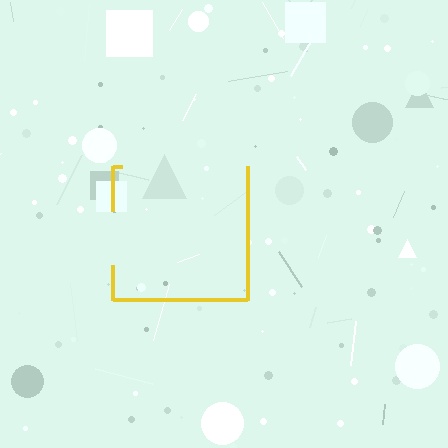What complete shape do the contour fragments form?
The contour fragments form a square.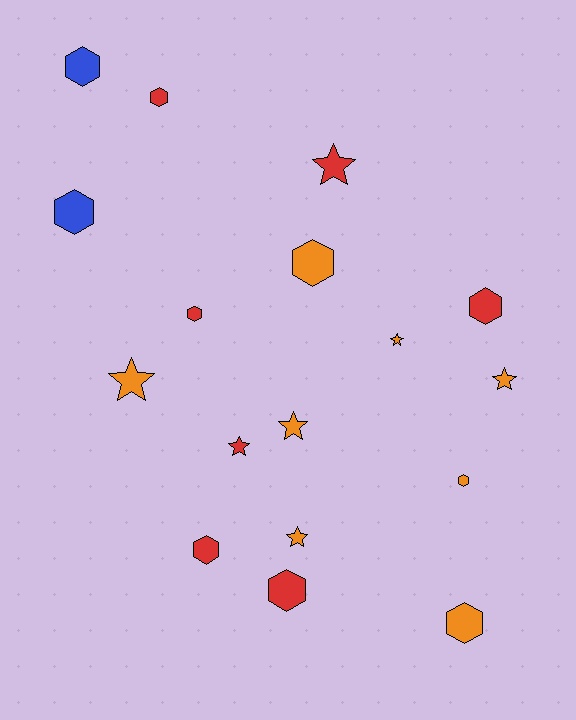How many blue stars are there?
There are no blue stars.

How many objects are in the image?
There are 17 objects.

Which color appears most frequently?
Orange, with 8 objects.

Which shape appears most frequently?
Hexagon, with 10 objects.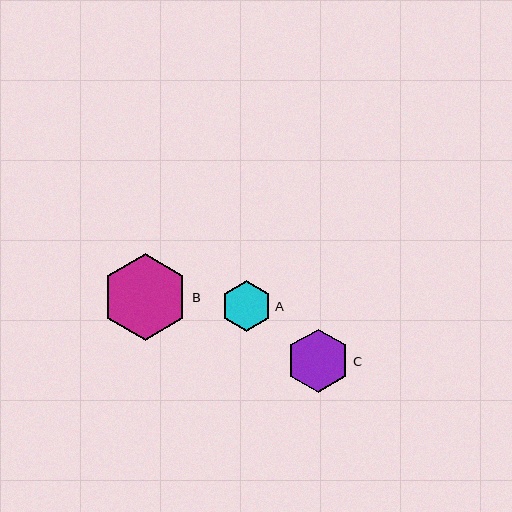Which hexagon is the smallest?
Hexagon A is the smallest with a size of approximately 51 pixels.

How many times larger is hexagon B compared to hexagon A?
Hexagon B is approximately 1.7 times the size of hexagon A.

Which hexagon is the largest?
Hexagon B is the largest with a size of approximately 87 pixels.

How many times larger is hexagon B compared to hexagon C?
Hexagon B is approximately 1.4 times the size of hexagon C.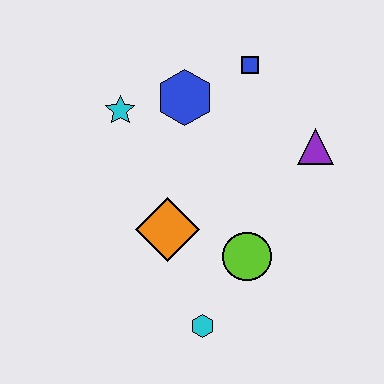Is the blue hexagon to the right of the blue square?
No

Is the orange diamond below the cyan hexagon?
No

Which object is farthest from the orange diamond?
The blue square is farthest from the orange diamond.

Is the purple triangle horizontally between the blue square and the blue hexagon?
No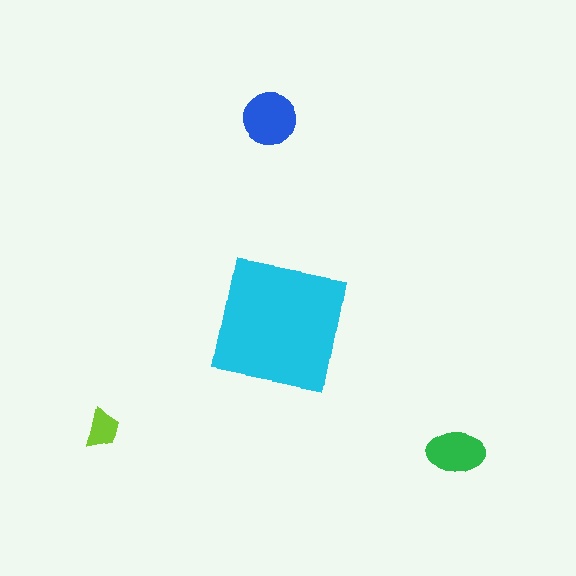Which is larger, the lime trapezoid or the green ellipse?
The green ellipse.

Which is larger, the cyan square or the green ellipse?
The cyan square.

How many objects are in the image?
There are 4 objects in the image.